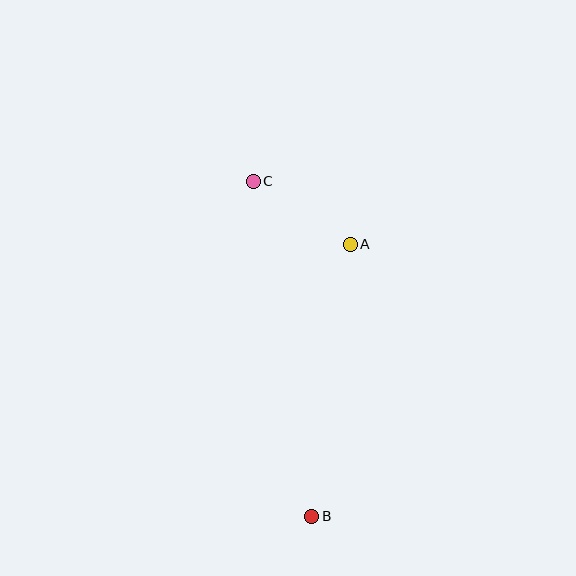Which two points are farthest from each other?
Points B and C are farthest from each other.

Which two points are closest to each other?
Points A and C are closest to each other.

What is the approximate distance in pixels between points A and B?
The distance between A and B is approximately 275 pixels.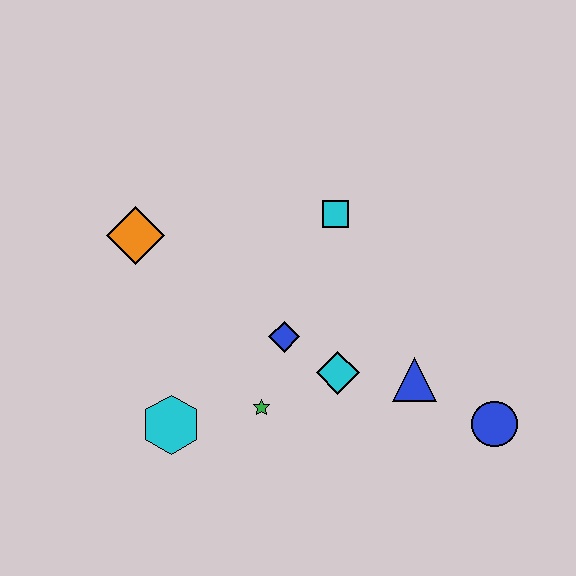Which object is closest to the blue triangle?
The cyan diamond is closest to the blue triangle.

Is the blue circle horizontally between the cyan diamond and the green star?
No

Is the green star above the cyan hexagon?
Yes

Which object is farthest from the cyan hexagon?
The blue circle is farthest from the cyan hexagon.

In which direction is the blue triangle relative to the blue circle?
The blue triangle is to the left of the blue circle.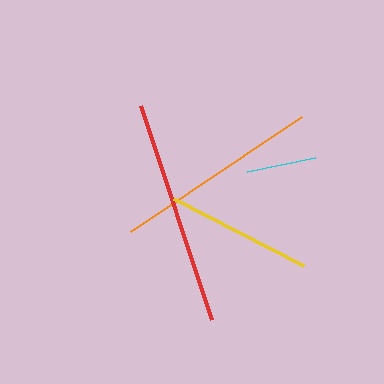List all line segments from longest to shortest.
From longest to shortest: red, orange, yellow, cyan.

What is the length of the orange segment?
The orange segment is approximately 205 pixels long.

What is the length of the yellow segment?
The yellow segment is approximately 145 pixels long.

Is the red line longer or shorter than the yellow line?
The red line is longer than the yellow line.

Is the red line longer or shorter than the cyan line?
The red line is longer than the cyan line.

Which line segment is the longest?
The red line is the longest at approximately 225 pixels.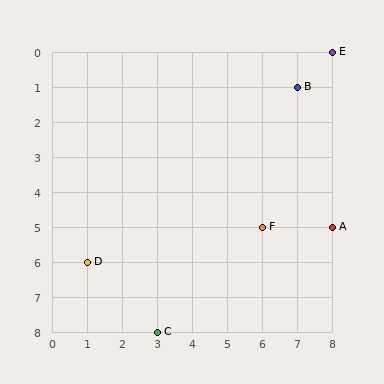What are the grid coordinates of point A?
Point A is at grid coordinates (8, 5).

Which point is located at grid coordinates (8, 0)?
Point E is at (8, 0).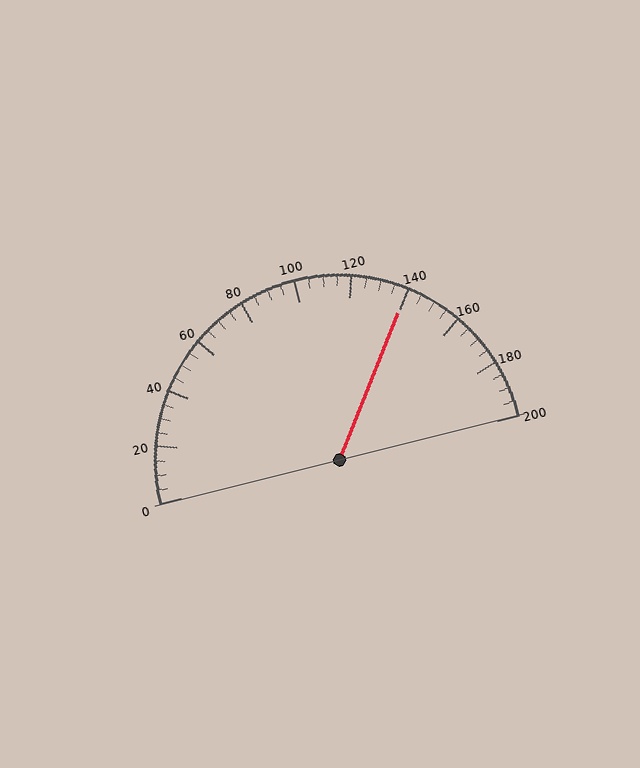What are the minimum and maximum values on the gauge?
The gauge ranges from 0 to 200.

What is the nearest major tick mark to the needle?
The nearest major tick mark is 140.